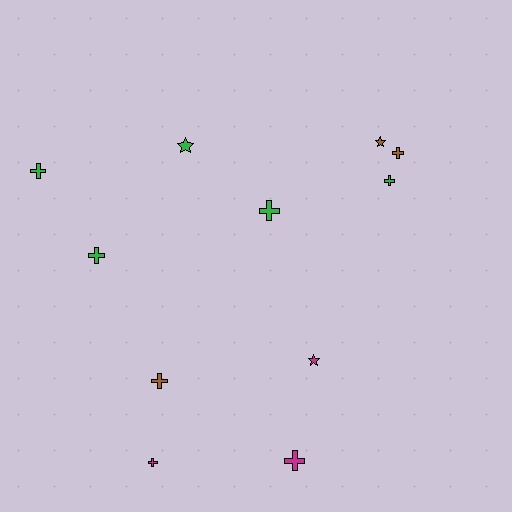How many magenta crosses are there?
There are 2 magenta crosses.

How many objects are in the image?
There are 11 objects.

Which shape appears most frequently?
Cross, with 8 objects.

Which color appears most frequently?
Green, with 5 objects.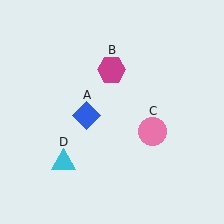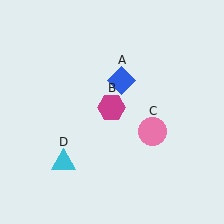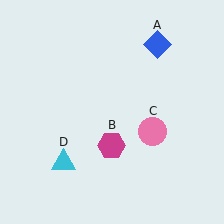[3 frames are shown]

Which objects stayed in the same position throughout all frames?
Pink circle (object C) and cyan triangle (object D) remained stationary.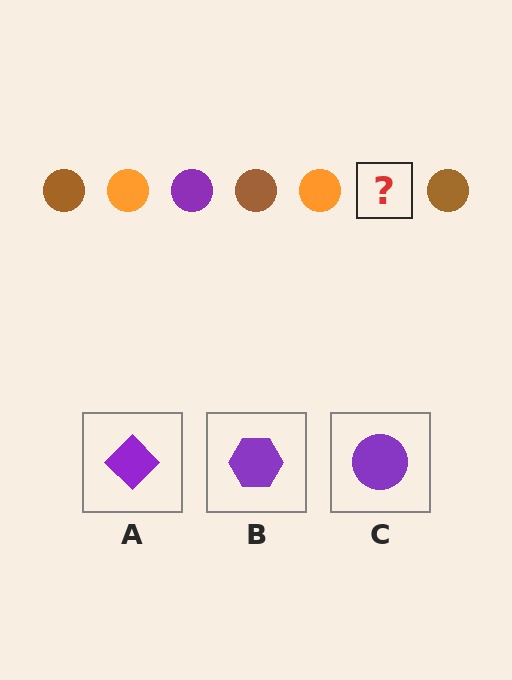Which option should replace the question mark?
Option C.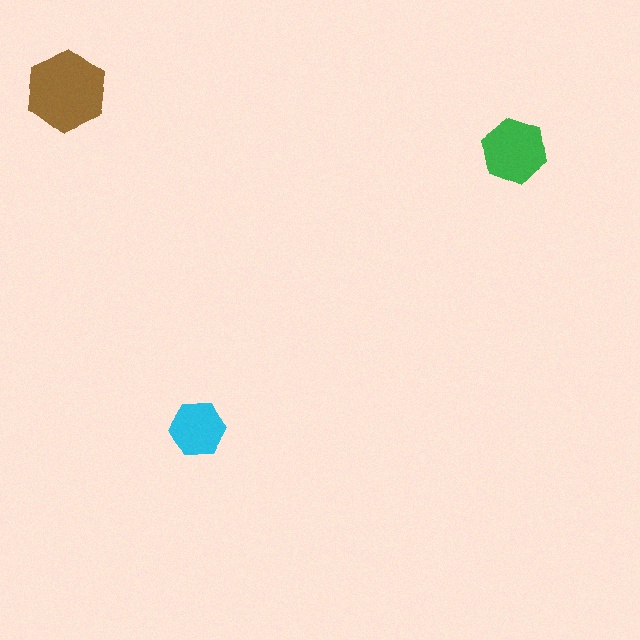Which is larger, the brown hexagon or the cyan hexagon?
The brown one.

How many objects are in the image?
There are 3 objects in the image.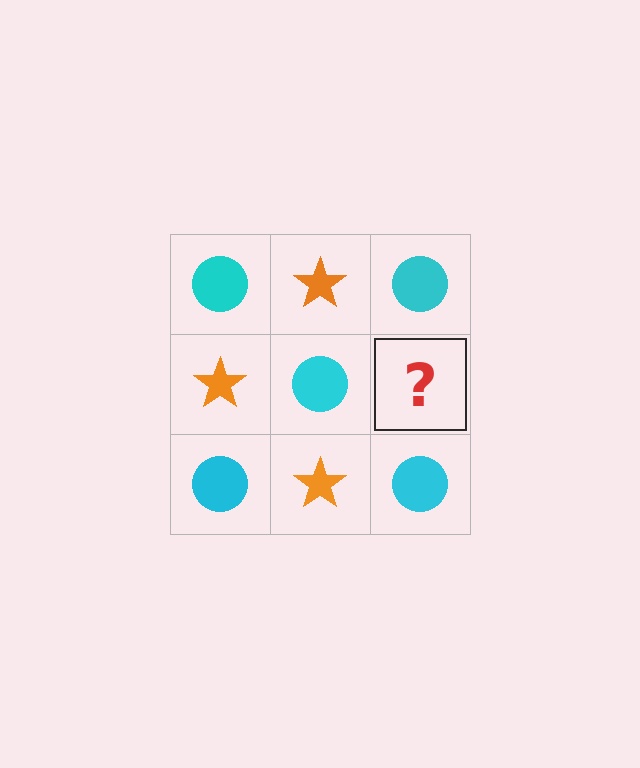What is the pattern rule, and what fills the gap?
The rule is that it alternates cyan circle and orange star in a checkerboard pattern. The gap should be filled with an orange star.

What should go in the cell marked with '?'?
The missing cell should contain an orange star.